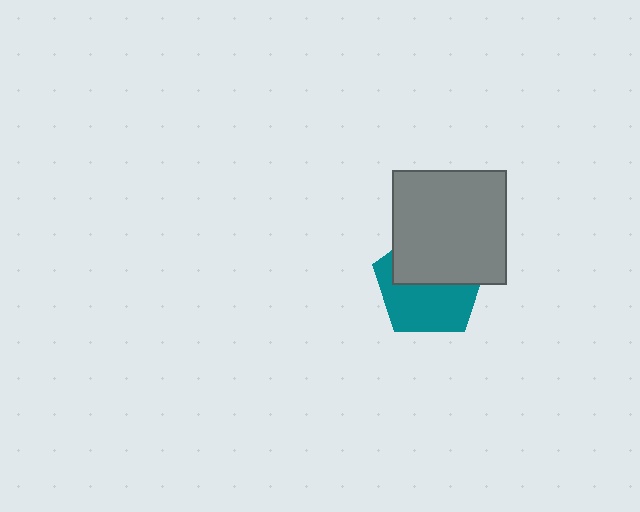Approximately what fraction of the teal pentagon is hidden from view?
Roughly 48% of the teal pentagon is hidden behind the gray square.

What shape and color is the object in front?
The object in front is a gray square.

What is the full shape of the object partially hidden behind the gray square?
The partially hidden object is a teal pentagon.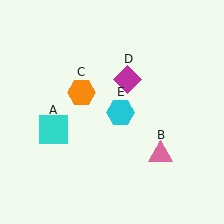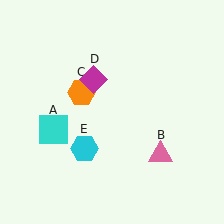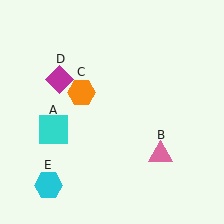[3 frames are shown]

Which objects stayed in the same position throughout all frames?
Cyan square (object A) and pink triangle (object B) and orange hexagon (object C) remained stationary.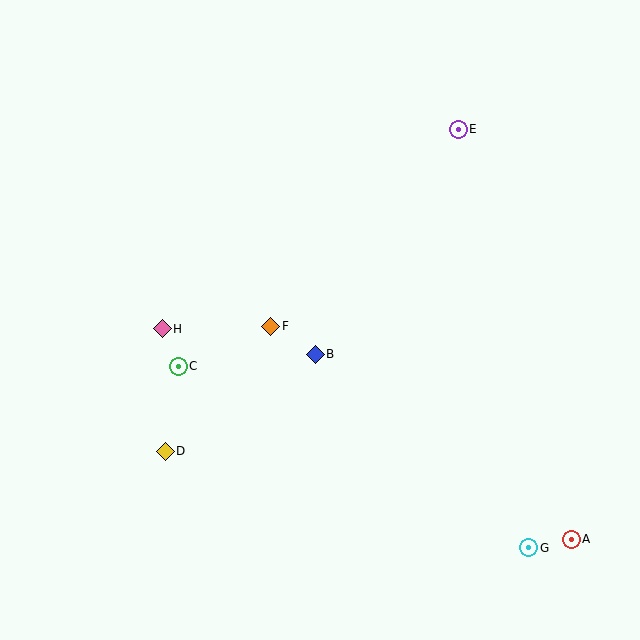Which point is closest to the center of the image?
Point B at (315, 354) is closest to the center.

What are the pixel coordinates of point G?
Point G is at (529, 548).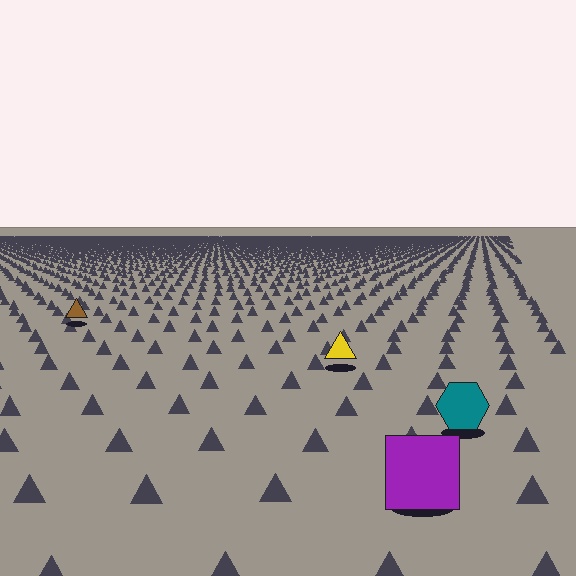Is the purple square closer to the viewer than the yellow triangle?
Yes. The purple square is closer — you can tell from the texture gradient: the ground texture is coarser near it.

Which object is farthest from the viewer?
The brown triangle is farthest from the viewer. It appears smaller and the ground texture around it is denser.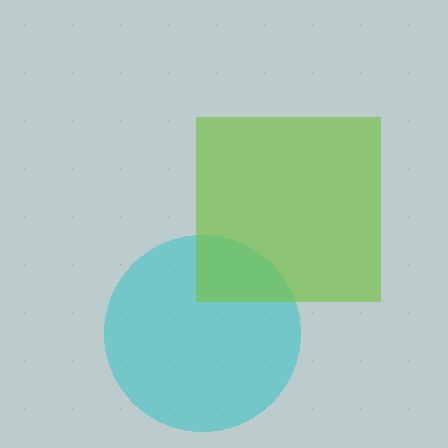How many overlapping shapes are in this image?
There are 2 overlapping shapes in the image.